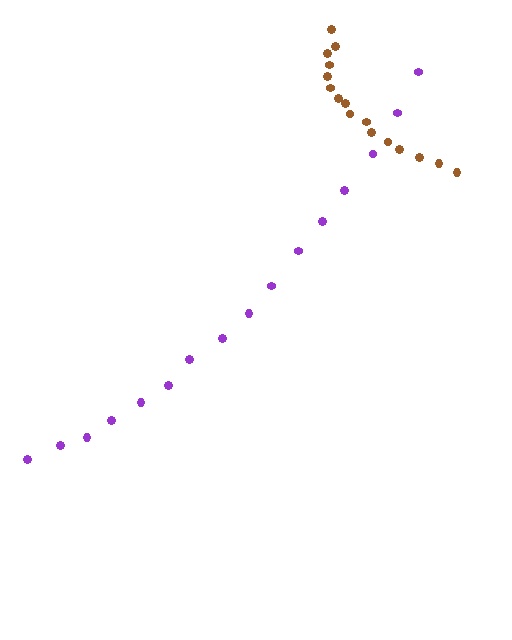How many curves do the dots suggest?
There are 2 distinct paths.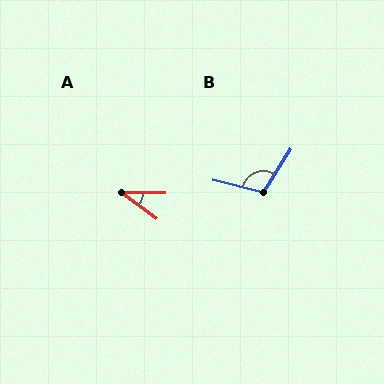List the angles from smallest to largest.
A (36°), B (108°).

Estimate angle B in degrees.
Approximately 108 degrees.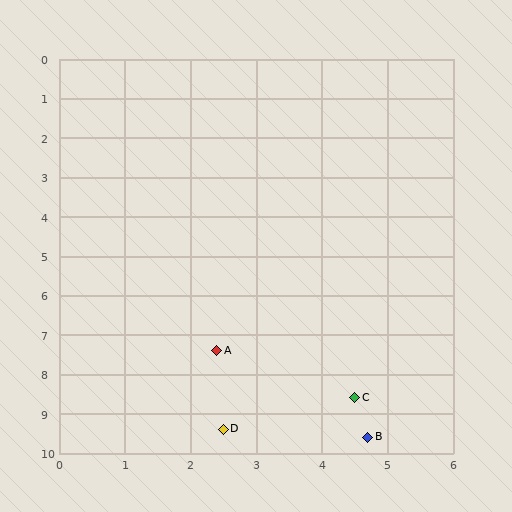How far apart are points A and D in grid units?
Points A and D are about 2.0 grid units apart.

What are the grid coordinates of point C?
Point C is at approximately (4.5, 8.6).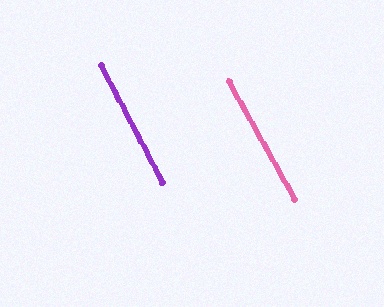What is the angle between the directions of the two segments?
Approximately 2 degrees.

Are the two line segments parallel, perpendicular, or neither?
Parallel — their directions differ by only 1.6°.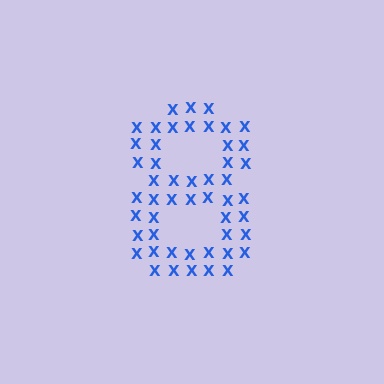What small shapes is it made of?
It is made of small letter X's.